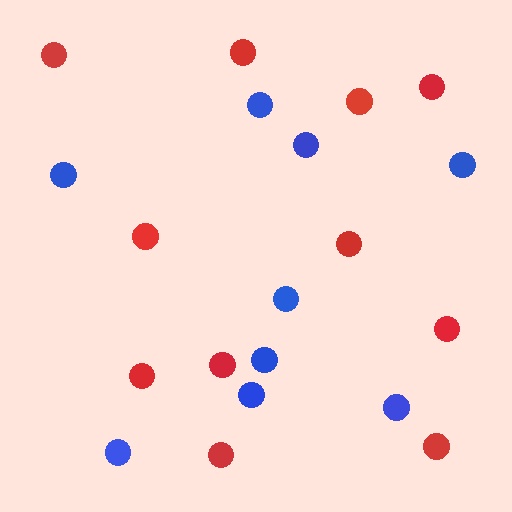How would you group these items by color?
There are 2 groups: one group of blue circles (9) and one group of red circles (11).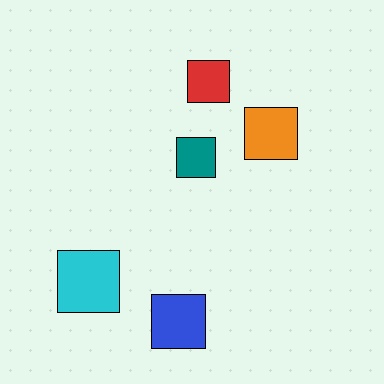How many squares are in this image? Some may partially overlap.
There are 5 squares.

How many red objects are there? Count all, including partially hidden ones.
There is 1 red object.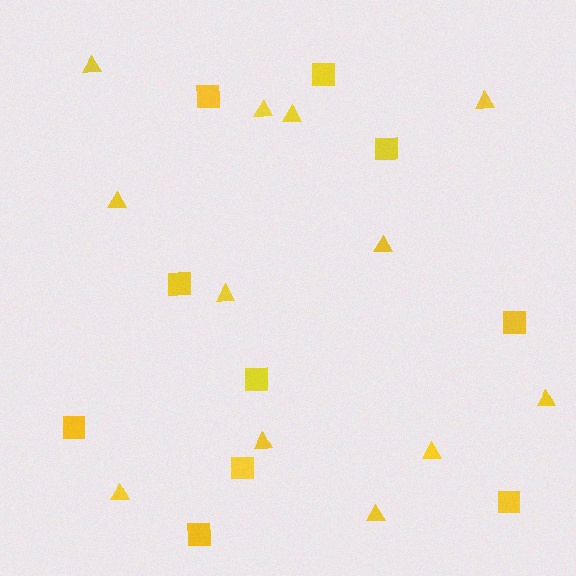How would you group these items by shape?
There are 2 groups: one group of squares (10) and one group of triangles (12).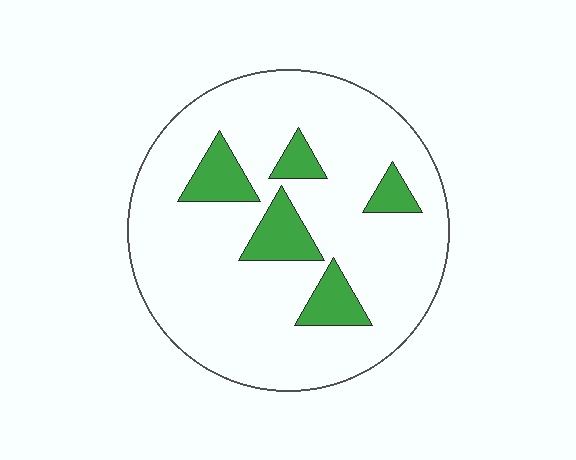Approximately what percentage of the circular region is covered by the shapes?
Approximately 15%.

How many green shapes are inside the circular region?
5.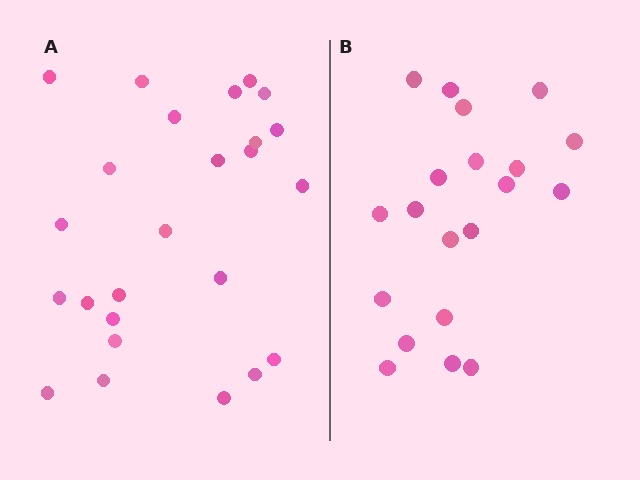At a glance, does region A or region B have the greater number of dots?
Region A (the left region) has more dots.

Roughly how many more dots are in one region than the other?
Region A has about 5 more dots than region B.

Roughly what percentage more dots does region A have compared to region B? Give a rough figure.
About 25% more.